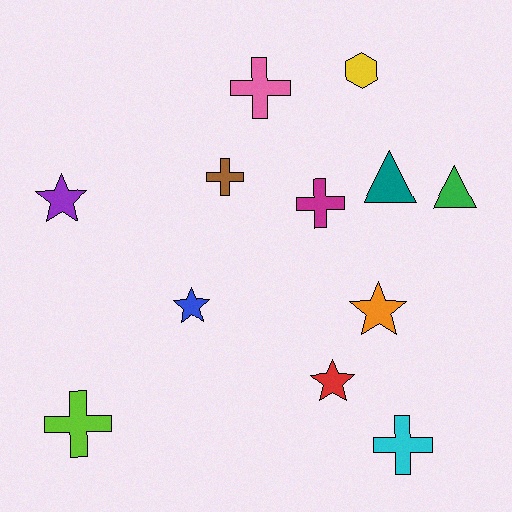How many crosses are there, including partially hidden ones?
There are 5 crosses.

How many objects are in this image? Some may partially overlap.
There are 12 objects.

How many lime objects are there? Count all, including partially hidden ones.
There is 1 lime object.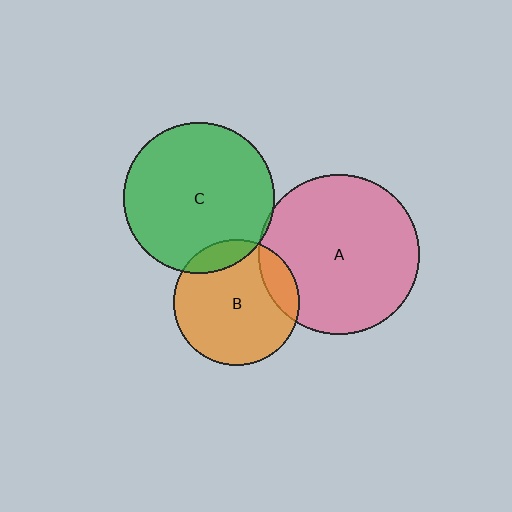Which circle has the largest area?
Circle A (pink).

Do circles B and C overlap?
Yes.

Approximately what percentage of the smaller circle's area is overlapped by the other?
Approximately 10%.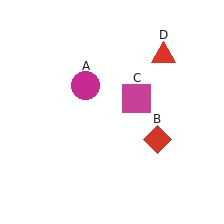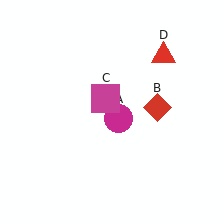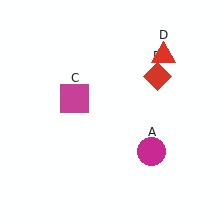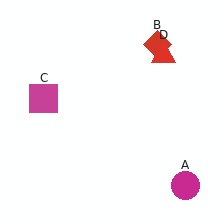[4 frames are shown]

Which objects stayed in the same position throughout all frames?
Red triangle (object D) remained stationary.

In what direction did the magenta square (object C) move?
The magenta square (object C) moved left.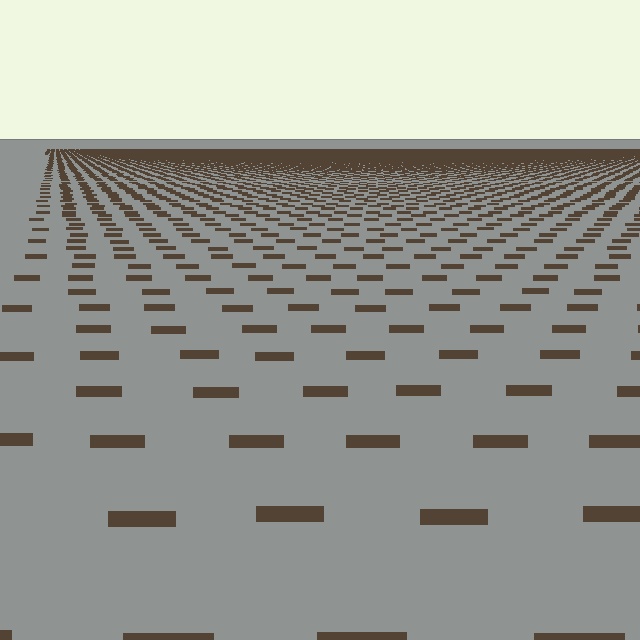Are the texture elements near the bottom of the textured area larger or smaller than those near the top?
Larger. Near the bottom, elements are closer to the viewer and appear at a bigger on-screen size.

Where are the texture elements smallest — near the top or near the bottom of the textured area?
Near the top.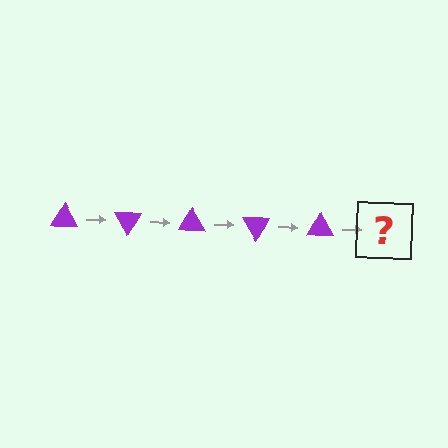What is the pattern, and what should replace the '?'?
The pattern is that the triangle rotates 60 degrees each step. The '?' should be a purple triangle rotated 300 degrees.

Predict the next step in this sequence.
The next step is a purple triangle rotated 300 degrees.